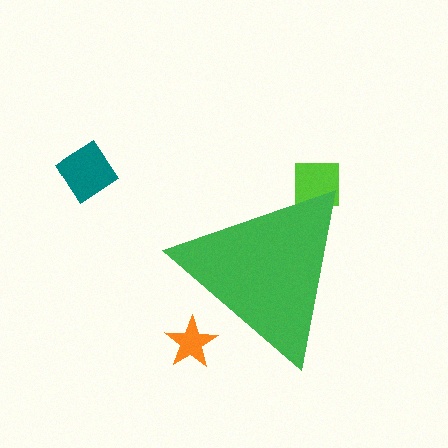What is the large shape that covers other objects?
A green triangle.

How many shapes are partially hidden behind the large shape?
2 shapes are partially hidden.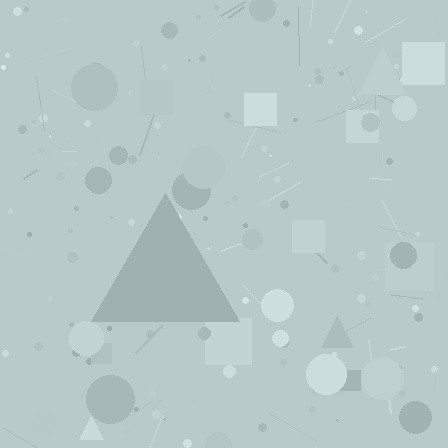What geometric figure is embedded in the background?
A triangle is embedded in the background.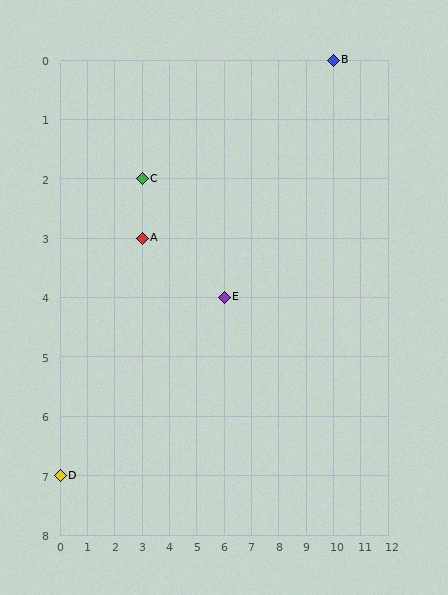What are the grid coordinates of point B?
Point B is at grid coordinates (10, 0).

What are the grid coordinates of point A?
Point A is at grid coordinates (3, 3).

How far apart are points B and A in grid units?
Points B and A are 7 columns and 3 rows apart (about 7.6 grid units diagonally).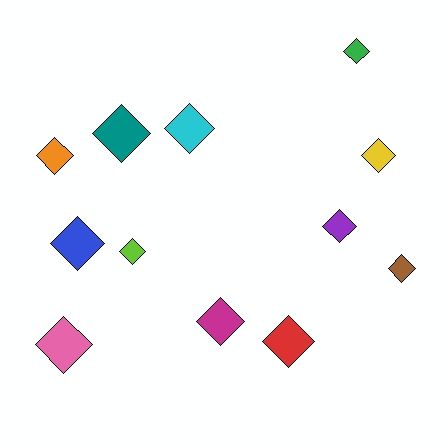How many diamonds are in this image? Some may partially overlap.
There are 12 diamonds.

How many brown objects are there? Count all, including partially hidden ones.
There is 1 brown object.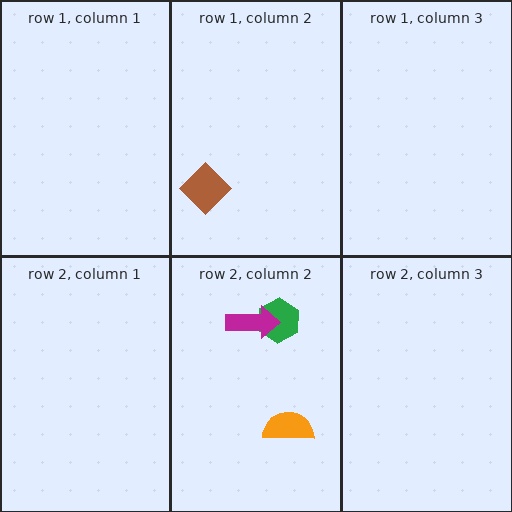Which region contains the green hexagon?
The row 2, column 2 region.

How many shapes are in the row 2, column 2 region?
3.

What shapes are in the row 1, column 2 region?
The brown diamond.